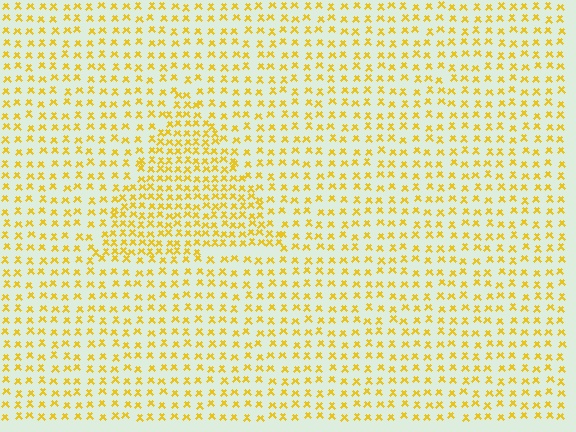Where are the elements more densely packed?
The elements are more densely packed inside the triangle boundary.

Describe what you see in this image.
The image contains small yellow elements arranged at two different densities. A triangle-shaped region is visible where the elements are more densely packed than the surrounding area.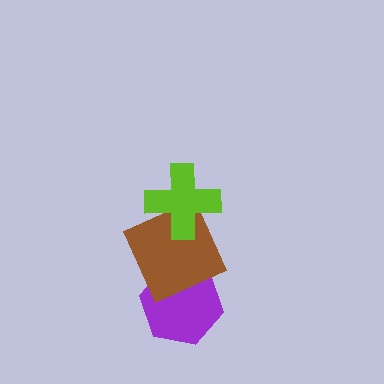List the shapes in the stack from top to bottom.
From top to bottom: the lime cross, the brown square, the purple hexagon.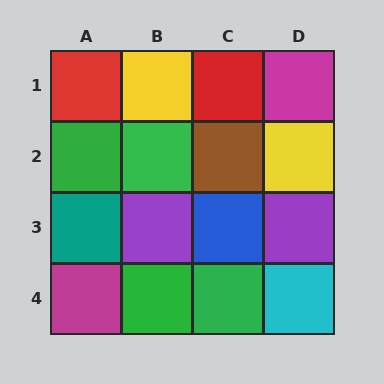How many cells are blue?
1 cell is blue.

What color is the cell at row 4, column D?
Cyan.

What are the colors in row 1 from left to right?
Red, yellow, red, magenta.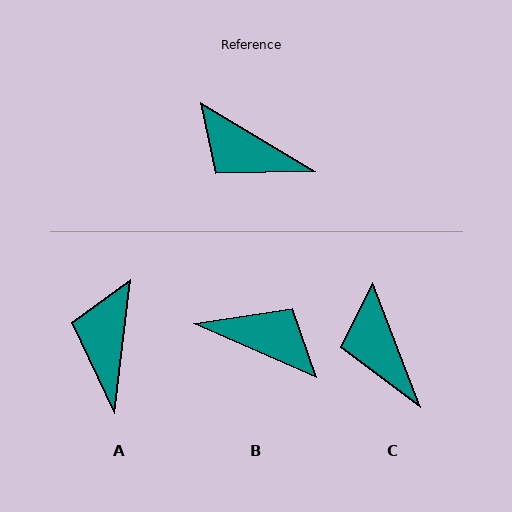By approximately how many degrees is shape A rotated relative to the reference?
Approximately 66 degrees clockwise.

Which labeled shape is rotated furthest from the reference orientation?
B, about 172 degrees away.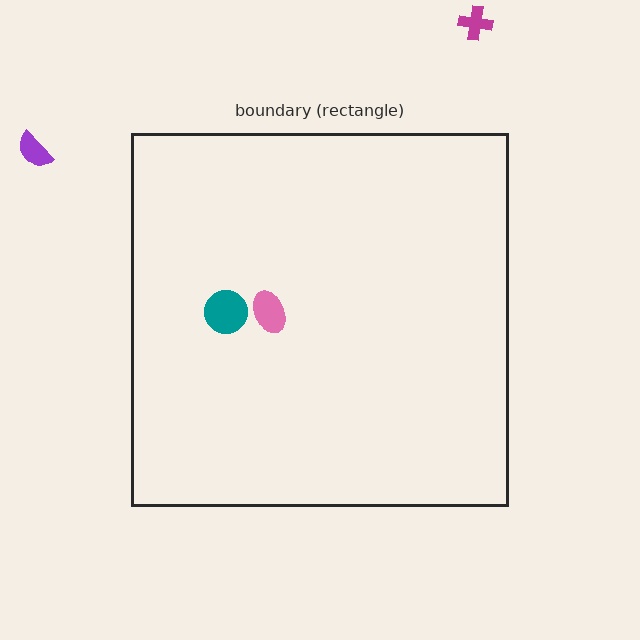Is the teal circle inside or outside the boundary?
Inside.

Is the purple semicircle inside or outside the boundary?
Outside.